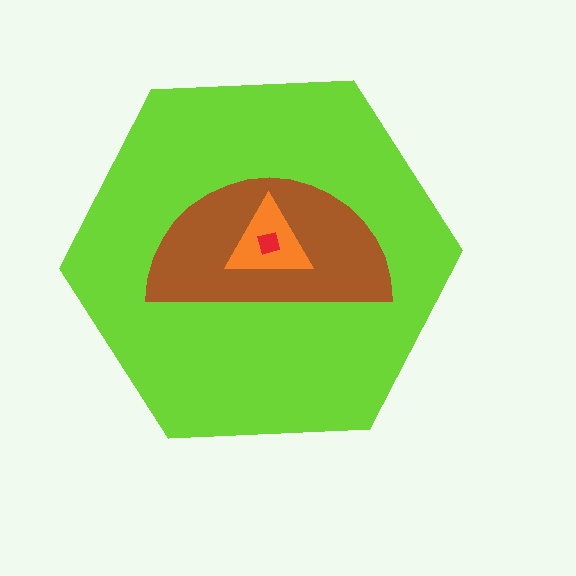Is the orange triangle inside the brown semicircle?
Yes.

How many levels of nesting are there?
4.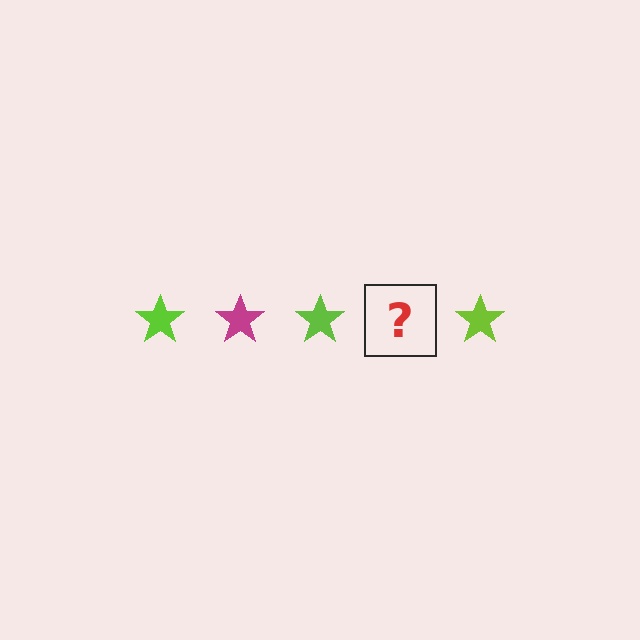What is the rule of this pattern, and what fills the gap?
The rule is that the pattern cycles through lime, magenta stars. The gap should be filled with a magenta star.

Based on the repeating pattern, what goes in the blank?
The blank should be a magenta star.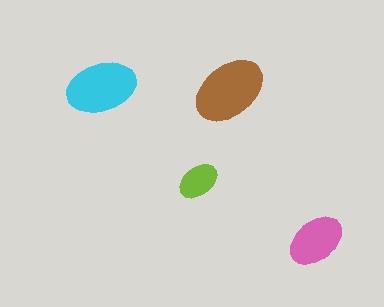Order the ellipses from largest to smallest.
the brown one, the cyan one, the pink one, the lime one.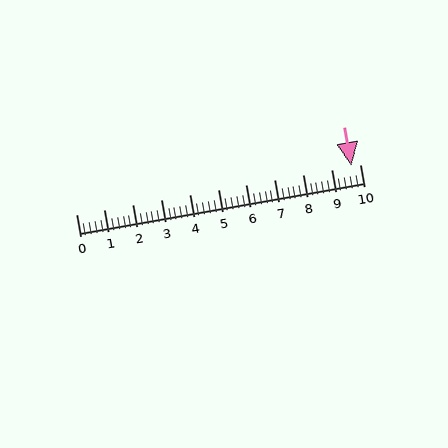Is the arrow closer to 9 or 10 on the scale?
The arrow is closer to 10.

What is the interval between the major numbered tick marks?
The major tick marks are spaced 1 units apart.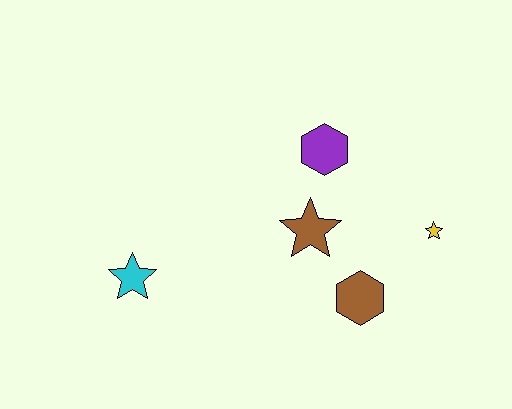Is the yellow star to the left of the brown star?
No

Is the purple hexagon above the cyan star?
Yes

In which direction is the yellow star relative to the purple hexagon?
The yellow star is to the right of the purple hexagon.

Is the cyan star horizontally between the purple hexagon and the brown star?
No